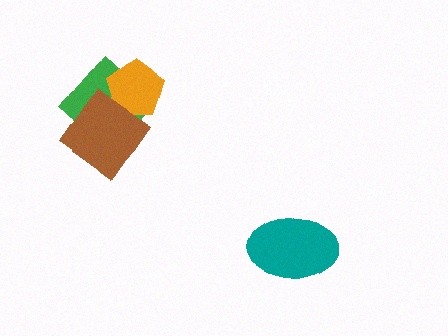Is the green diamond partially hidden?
Yes, it is partially covered by another shape.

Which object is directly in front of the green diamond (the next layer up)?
The orange pentagon is directly in front of the green diamond.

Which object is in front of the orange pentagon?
The brown diamond is in front of the orange pentagon.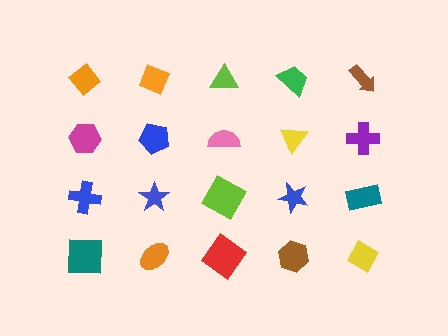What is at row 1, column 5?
A brown arrow.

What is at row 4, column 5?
A yellow diamond.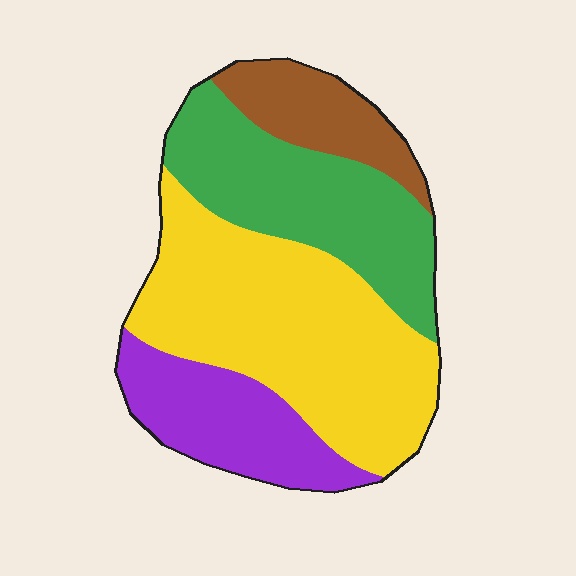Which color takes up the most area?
Yellow, at roughly 45%.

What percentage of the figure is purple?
Purple takes up less than a quarter of the figure.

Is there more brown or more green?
Green.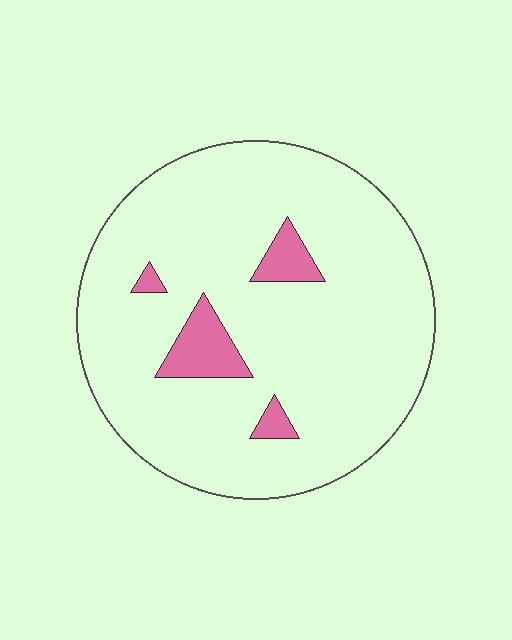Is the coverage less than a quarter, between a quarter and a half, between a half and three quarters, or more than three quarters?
Less than a quarter.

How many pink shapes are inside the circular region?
4.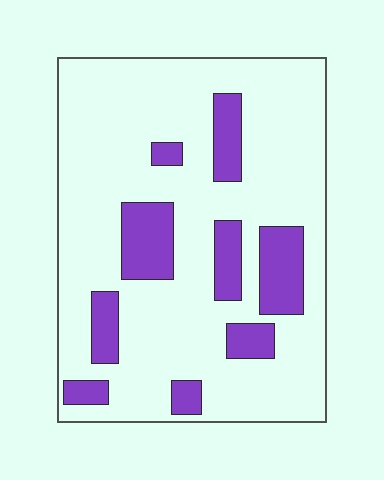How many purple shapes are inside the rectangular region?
9.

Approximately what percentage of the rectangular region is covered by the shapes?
Approximately 20%.